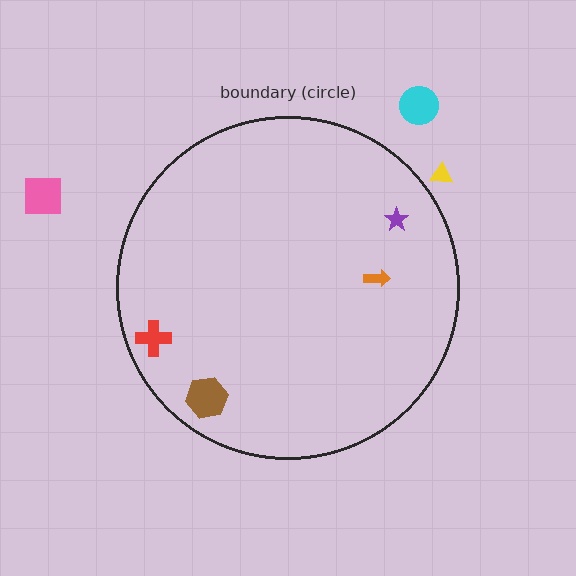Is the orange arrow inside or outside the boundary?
Inside.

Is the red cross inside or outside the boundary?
Inside.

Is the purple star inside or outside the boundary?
Inside.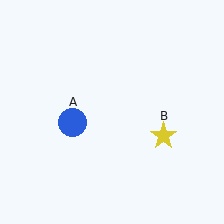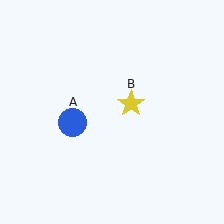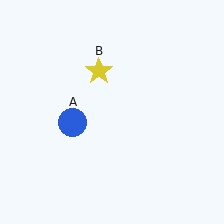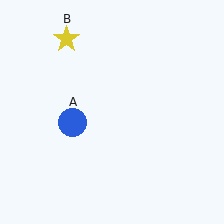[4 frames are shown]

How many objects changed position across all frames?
1 object changed position: yellow star (object B).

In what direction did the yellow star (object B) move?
The yellow star (object B) moved up and to the left.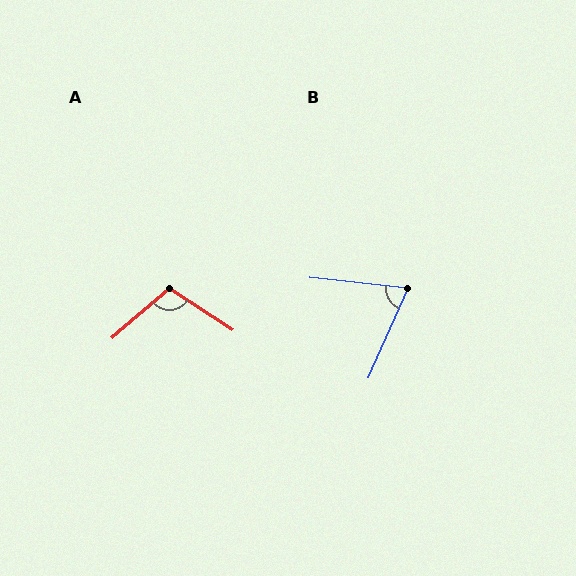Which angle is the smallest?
B, at approximately 73 degrees.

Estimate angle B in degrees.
Approximately 73 degrees.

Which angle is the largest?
A, at approximately 106 degrees.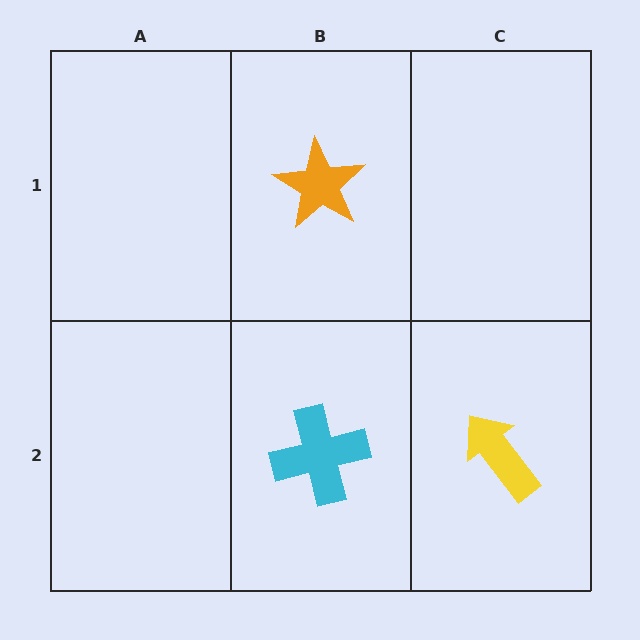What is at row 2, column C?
A yellow arrow.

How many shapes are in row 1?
1 shape.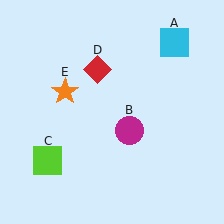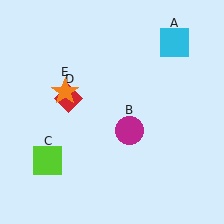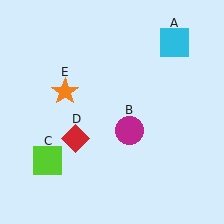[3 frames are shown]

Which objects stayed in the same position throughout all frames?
Cyan square (object A) and magenta circle (object B) and lime square (object C) and orange star (object E) remained stationary.